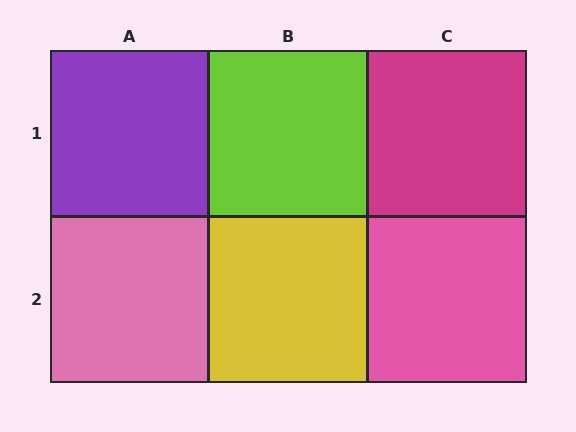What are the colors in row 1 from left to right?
Purple, lime, magenta.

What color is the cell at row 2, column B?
Yellow.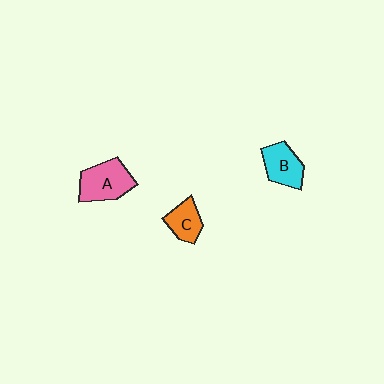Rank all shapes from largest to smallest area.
From largest to smallest: A (pink), B (cyan), C (orange).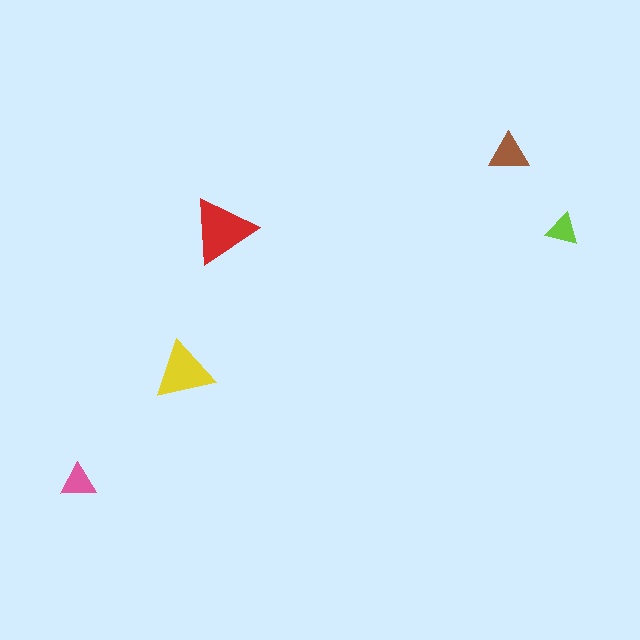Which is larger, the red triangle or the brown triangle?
The red one.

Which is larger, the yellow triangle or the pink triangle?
The yellow one.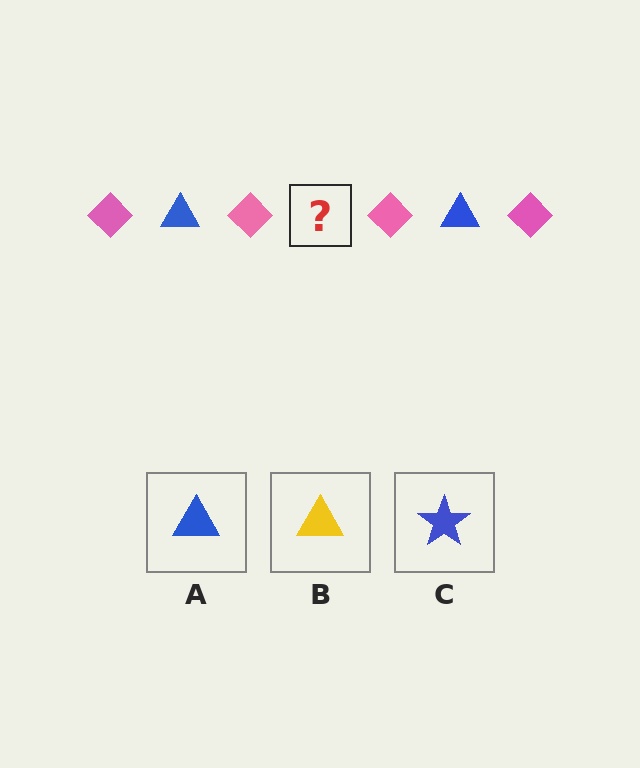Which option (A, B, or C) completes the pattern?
A.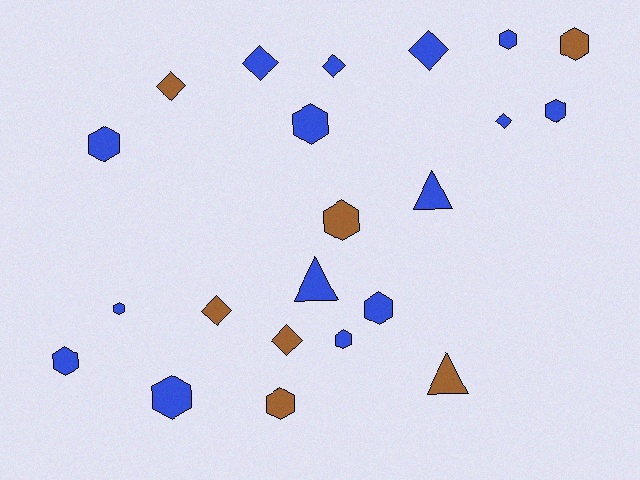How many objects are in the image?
There are 22 objects.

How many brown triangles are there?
There is 1 brown triangle.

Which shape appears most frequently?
Hexagon, with 12 objects.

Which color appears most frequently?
Blue, with 15 objects.